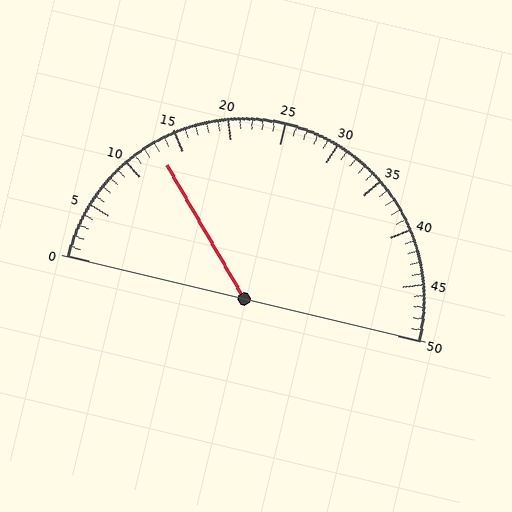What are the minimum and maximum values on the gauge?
The gauge ranges from 0 to 50.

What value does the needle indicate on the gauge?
The needle indicates approximately 13.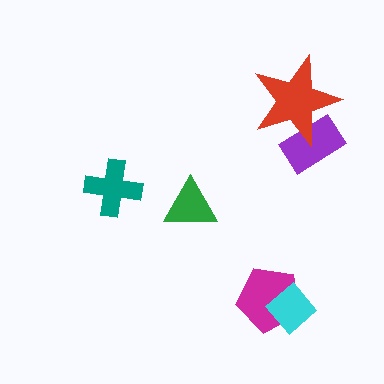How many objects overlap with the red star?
1 object overlaps with the red star.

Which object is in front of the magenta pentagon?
The cyan diamond is in front of the magenta pentagon.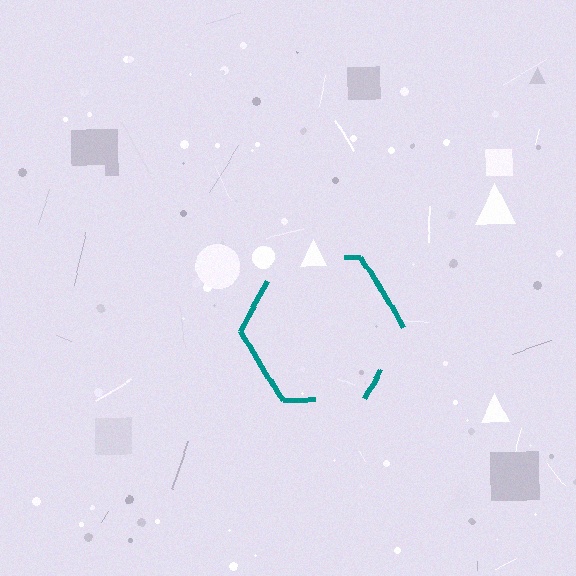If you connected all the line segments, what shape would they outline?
They would outline a hexagon.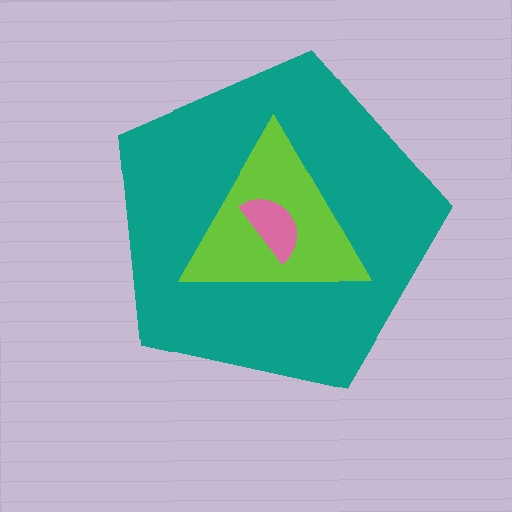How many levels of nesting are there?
3.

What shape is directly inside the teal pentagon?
The lime triangle.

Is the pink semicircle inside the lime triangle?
Yes.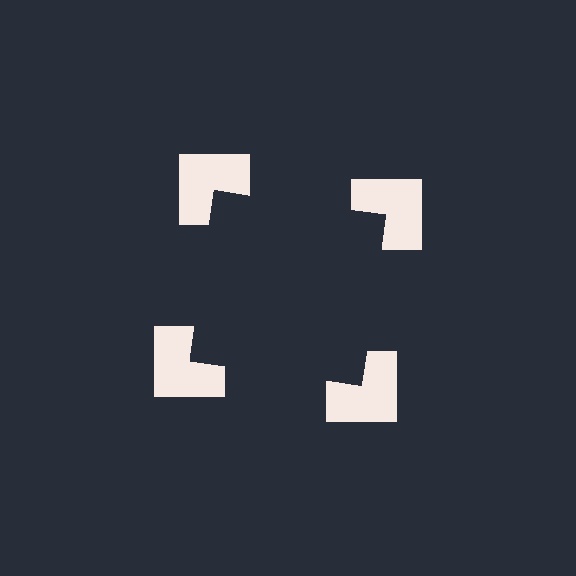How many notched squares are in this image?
There are 4 — one at each vertex of the illusory square.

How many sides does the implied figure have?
4 sides.